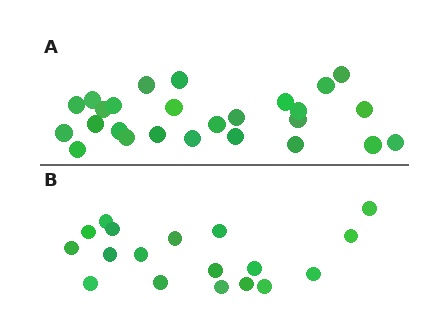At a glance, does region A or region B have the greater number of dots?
Region A (the top region) has more dots.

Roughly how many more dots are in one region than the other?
Region A has roughly 8 or so more dots than region B.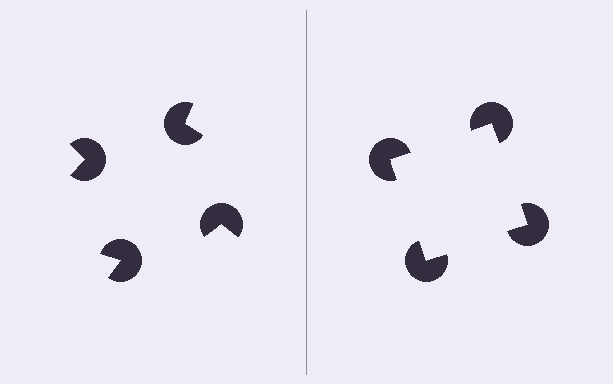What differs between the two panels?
The pac-man discs are positioned identically on both sides; only the wedge orientations differ. On the right they align to a square; on the left they are misaligned.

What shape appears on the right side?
An illusory square.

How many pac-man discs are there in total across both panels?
8 — 4 on each side.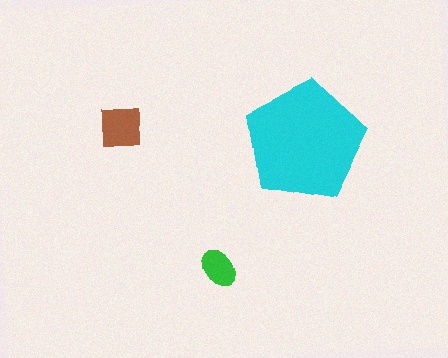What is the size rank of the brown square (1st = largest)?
2nd.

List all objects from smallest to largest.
The green ellipse, the brown square, the cyan pentagon.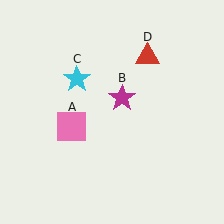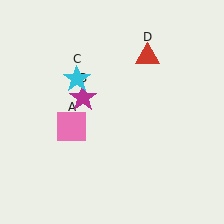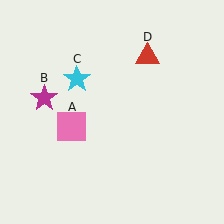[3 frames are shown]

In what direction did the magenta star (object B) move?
The magenta star (object B) moved left.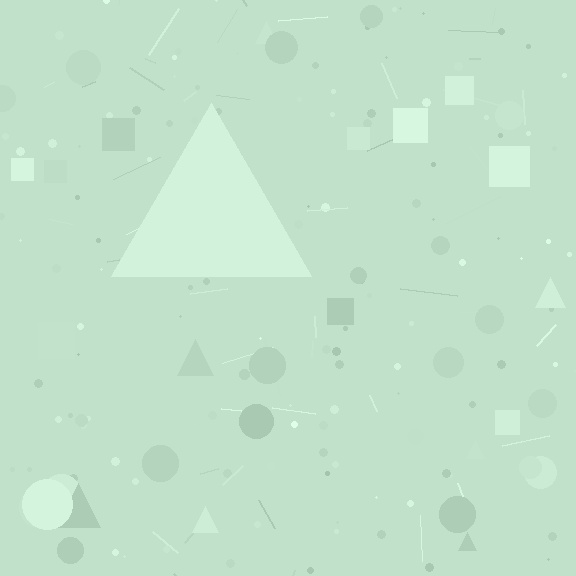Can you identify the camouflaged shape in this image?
The camouflaged shape is a triangle.